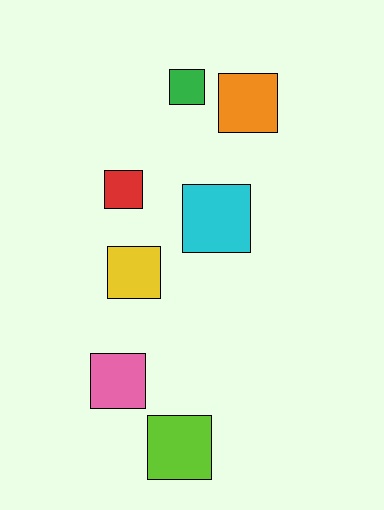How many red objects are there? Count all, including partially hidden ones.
There is 1 red object.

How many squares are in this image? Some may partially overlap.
There are 7 squares.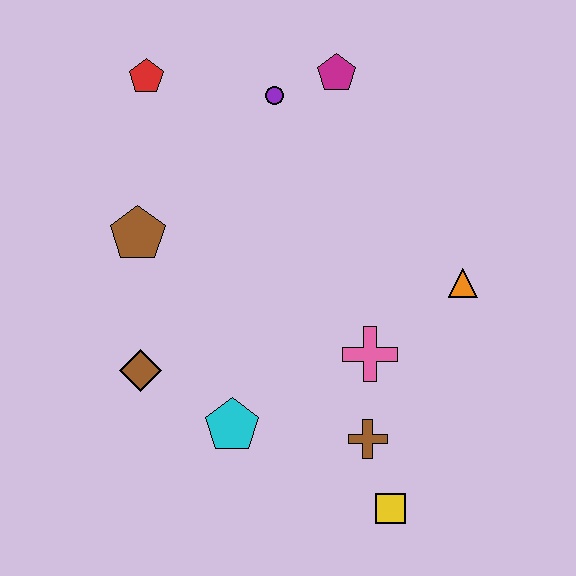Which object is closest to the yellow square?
The brown cross is closest to the yellow square.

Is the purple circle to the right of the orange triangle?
No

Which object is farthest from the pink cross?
The red pentagon is farthest from the pink cross.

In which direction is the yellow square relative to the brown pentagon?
The yellow square is below the brown pentagon.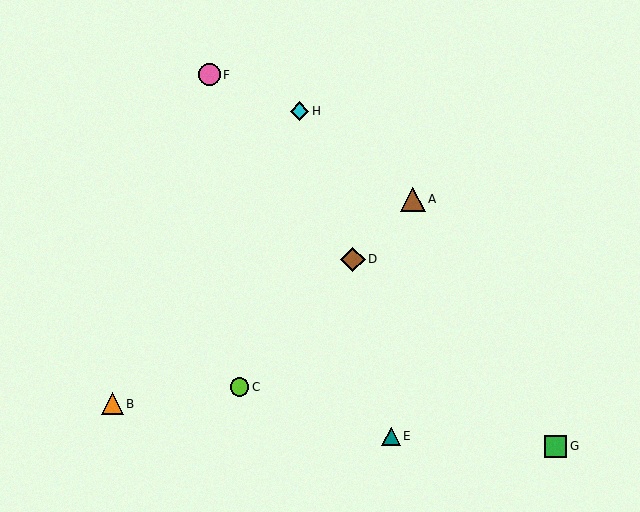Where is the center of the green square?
The center of the green square is at (556, 446).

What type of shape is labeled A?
Shape A is a brown triangle.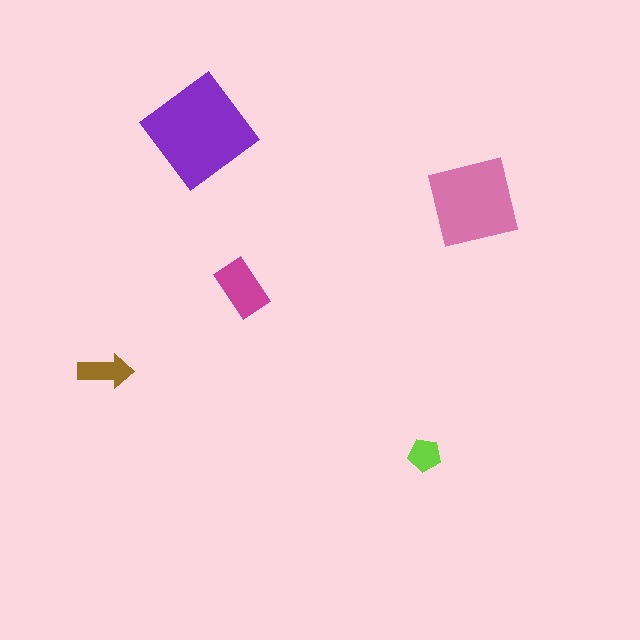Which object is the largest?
The purple diamond.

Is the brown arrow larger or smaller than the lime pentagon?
Larger.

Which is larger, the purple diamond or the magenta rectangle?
The purple diamond.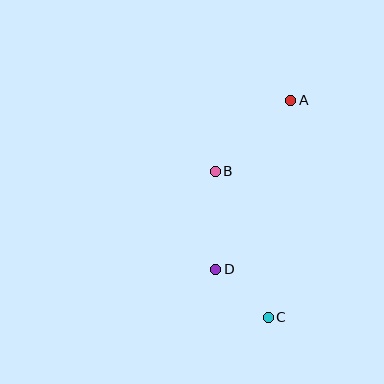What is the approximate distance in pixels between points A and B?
The distance between A and B is approximately 104 pixels.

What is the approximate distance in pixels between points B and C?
The distance between B and C is approximately 155 pixels.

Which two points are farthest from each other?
Points A and C are farthest from each other.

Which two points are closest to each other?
Points C and D are closest to each other.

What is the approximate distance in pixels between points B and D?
The distance between B and D is approximately 98 pixels.